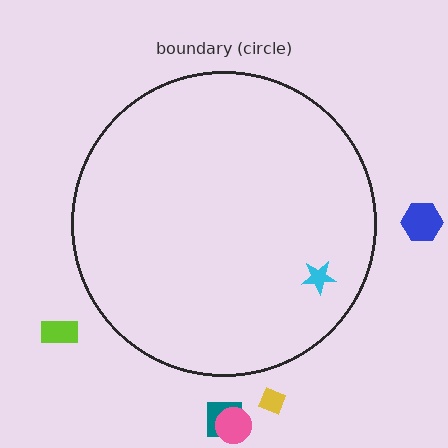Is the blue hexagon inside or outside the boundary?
Outside.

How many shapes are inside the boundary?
1 inside, 5 outside.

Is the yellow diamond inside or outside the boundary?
Outside.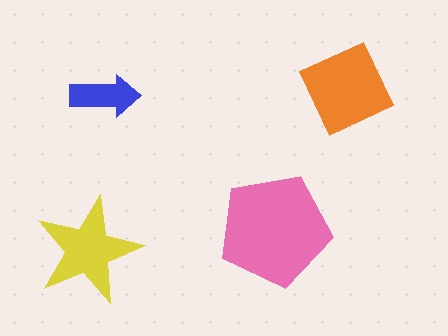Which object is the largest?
The pink pentagon.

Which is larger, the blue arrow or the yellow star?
The yellow star.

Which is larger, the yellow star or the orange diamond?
The orange diamond.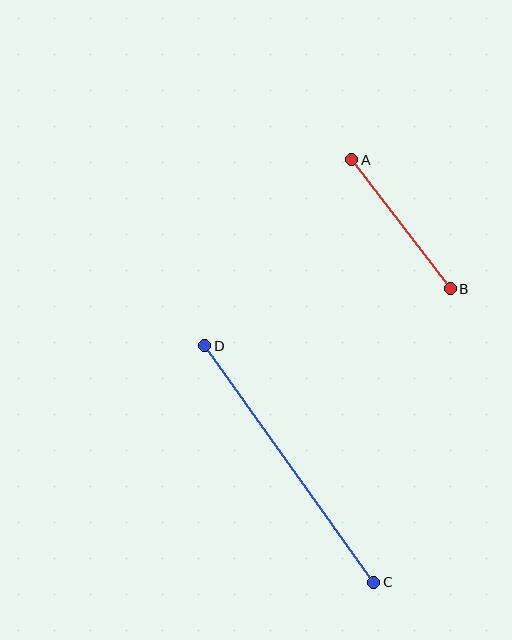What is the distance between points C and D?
The distance is approximately 291 pixels.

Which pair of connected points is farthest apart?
Points C and D are farthest apart.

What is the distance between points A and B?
The distance is approximately 163 pixels.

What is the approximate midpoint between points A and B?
The midpoint is at approximately (401, 224) pixels.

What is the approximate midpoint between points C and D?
The midpoint is at approximately (289, 464) pixels.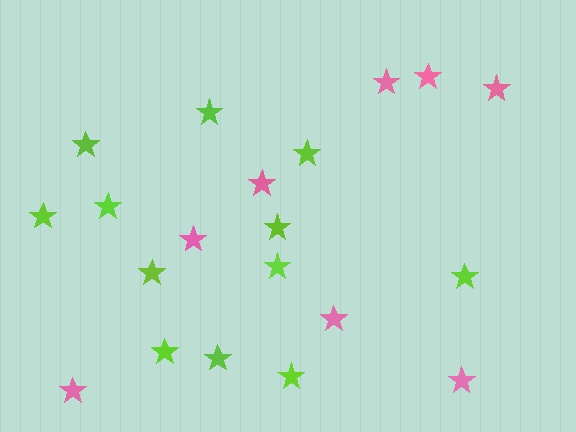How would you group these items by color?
There are 2 groups: one group of pink stars (8) and one group of lime stars (12).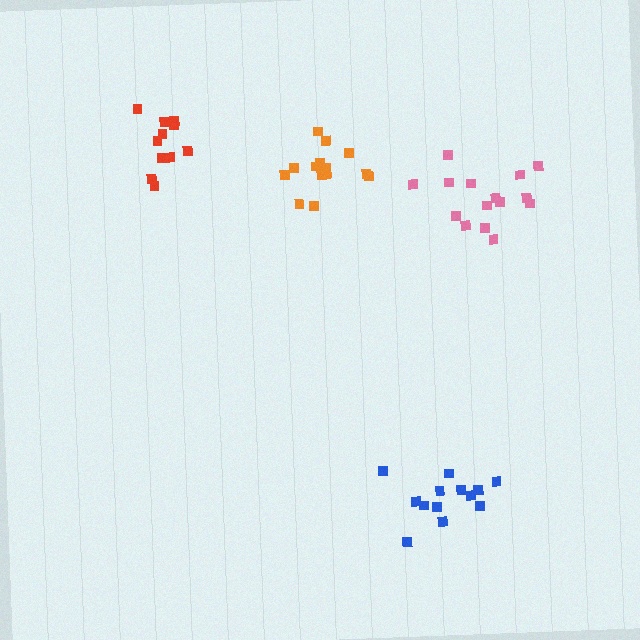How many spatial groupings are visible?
There are 4 spatial groupings.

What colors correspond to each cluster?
The clusters are colored: orange, pink, blue, red.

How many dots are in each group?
Group 1: 14 dots, Group 2: 15 dots, Group 3: 13 dots, Group 4: 11 dots (53 total).